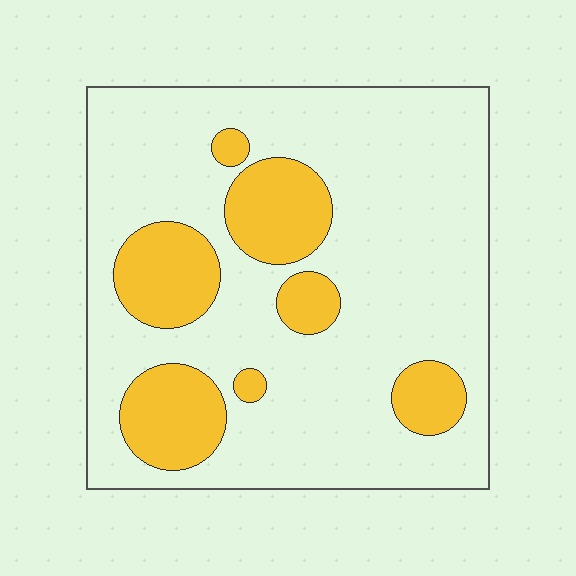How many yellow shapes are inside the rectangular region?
7.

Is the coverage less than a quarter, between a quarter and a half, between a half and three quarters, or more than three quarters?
Less than a quarter.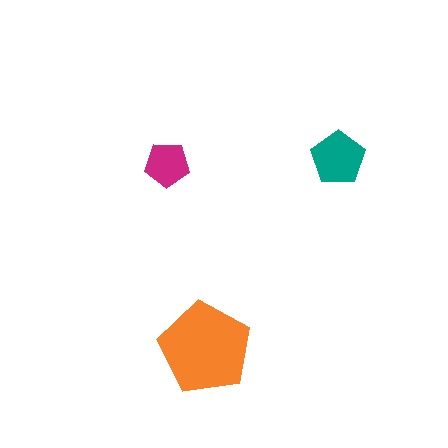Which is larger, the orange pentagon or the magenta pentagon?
The orange one.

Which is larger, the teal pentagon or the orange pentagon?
The orange one.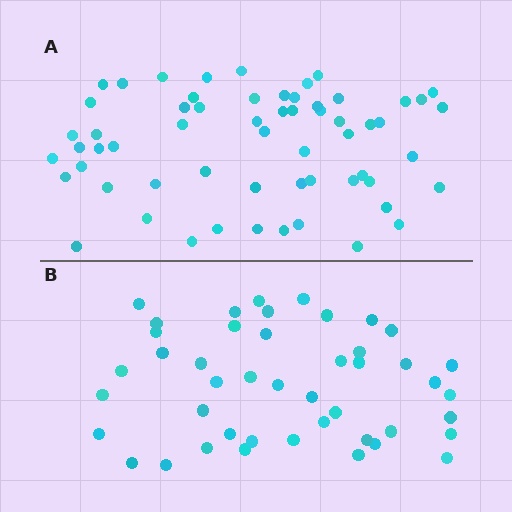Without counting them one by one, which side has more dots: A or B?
Region A (the top region) has more dots.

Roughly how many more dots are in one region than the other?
Region A has approximately 15 more dots than region B.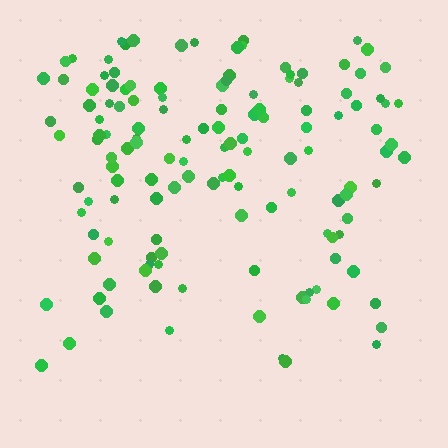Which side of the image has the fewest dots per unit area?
The bottom.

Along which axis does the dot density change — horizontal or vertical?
Vertical.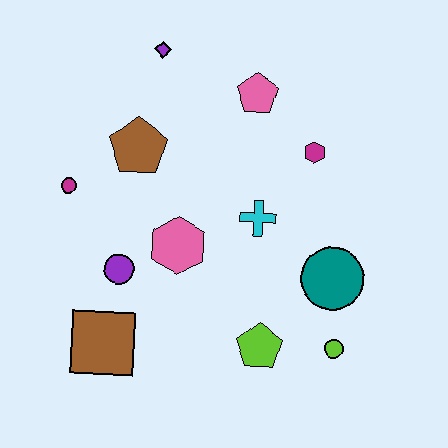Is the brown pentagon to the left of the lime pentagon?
Yes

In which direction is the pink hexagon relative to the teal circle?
The pink hexagon is to the left of the teal circle.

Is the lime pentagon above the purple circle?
No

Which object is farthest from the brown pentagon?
The lime circle is farthest from the brown pentagon.